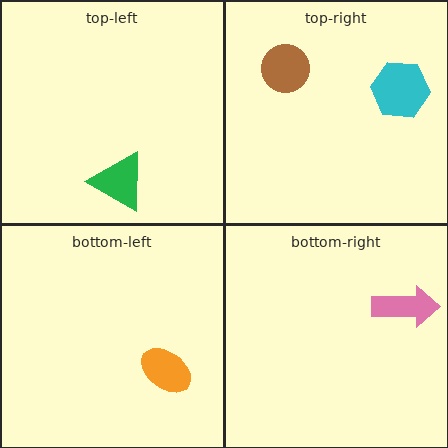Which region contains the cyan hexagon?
The top-right region.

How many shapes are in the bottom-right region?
1.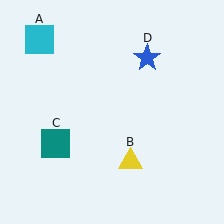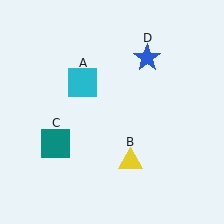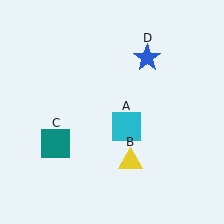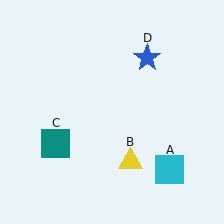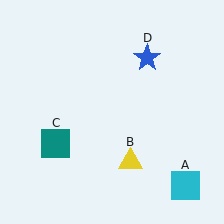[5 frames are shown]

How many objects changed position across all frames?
1 object changed position: cyan square (object A).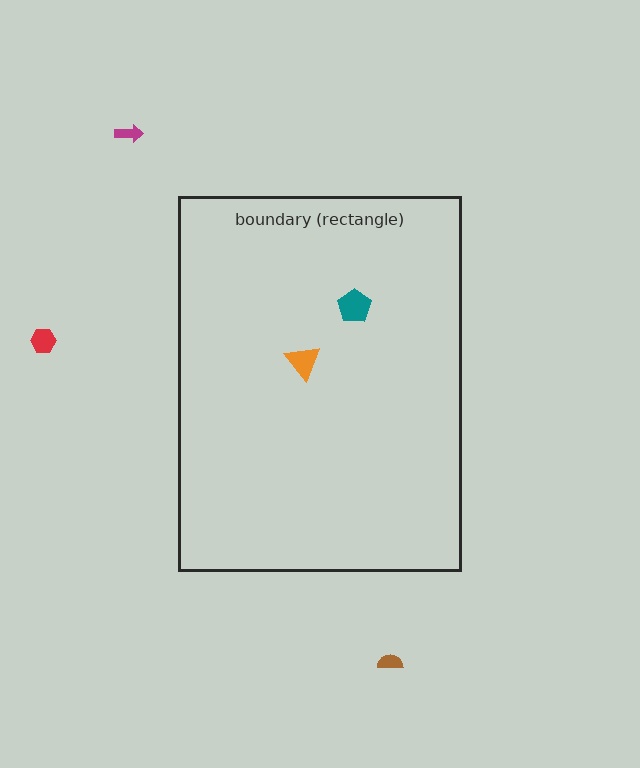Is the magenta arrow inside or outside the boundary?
Outside.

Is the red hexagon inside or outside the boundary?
Outside.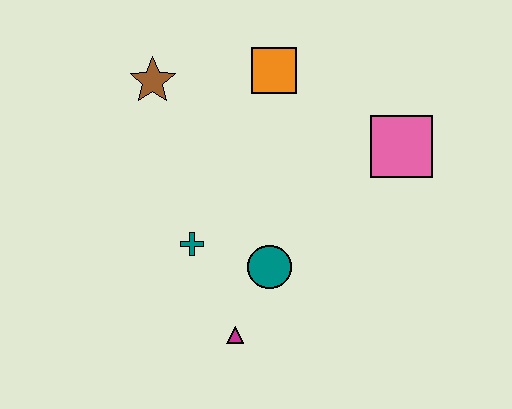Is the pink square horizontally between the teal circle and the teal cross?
No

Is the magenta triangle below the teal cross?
Yes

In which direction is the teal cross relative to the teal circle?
The teal cross is to the left of the teal circle.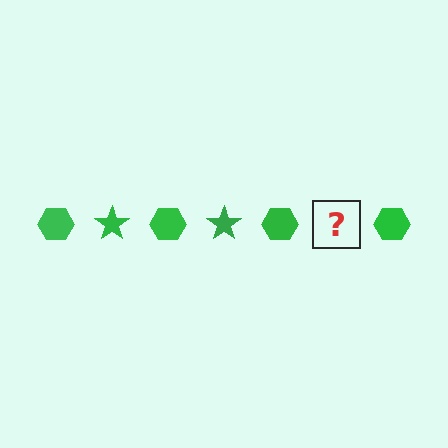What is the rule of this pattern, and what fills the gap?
The rule is that the pattern cycles through hexagon, star shapes in green. The gap should be filled with a green star.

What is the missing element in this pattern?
The missing element is a green star.